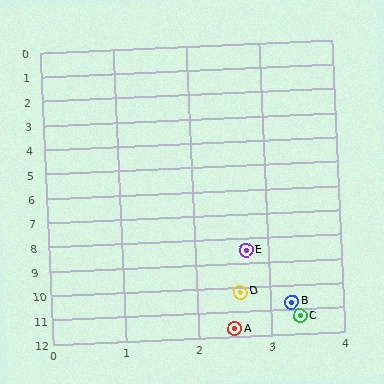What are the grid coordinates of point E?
Point E is at approximately (2.7, 8.5).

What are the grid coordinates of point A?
Point A is at approximately (2.5, 11.7).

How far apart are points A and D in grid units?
Points A and D are about 1.5 grid units apart.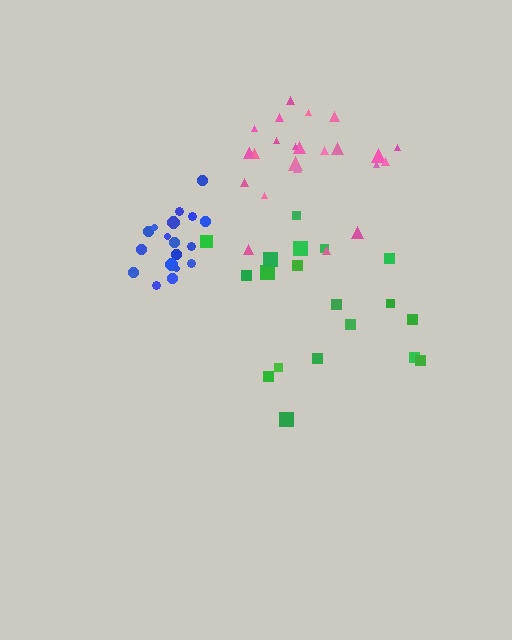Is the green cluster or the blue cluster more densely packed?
Blue.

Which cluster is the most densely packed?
Blue.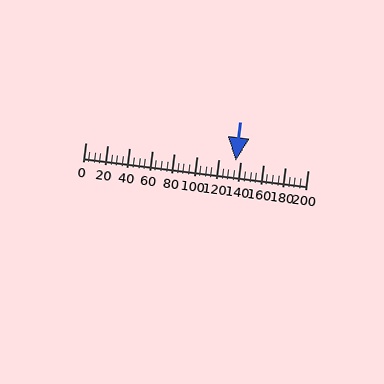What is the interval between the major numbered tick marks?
The major tick marks are spaced 20 units apart.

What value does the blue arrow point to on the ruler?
The blue arrow points to approximately 135.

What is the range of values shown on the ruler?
The ruler shows values from 0 to 200.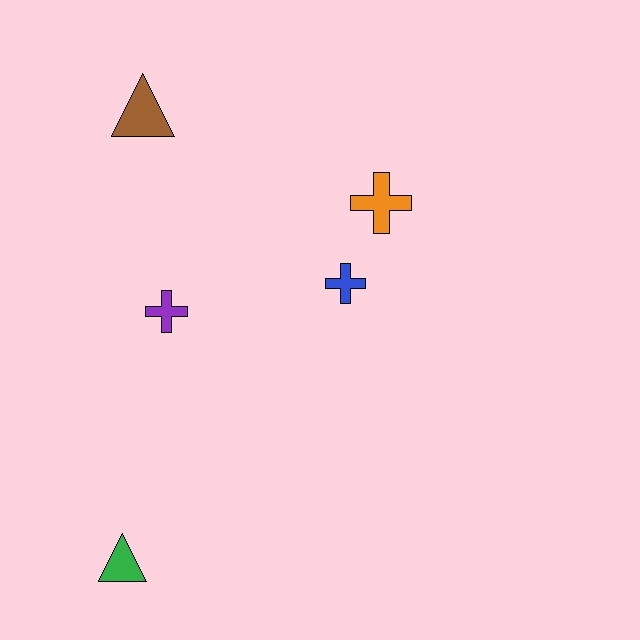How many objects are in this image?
There are 5 objects.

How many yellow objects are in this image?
There are no yellow objects.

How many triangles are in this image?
There are 2 triangles.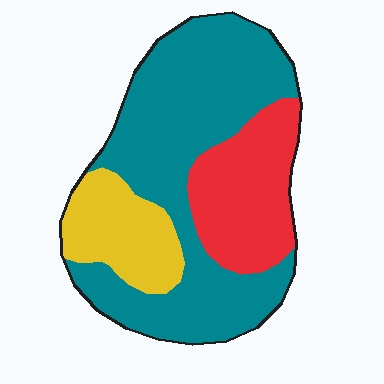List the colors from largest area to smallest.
From largest to smallest: teal, red, yellow.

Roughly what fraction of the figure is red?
Red covers 24% of the figure.